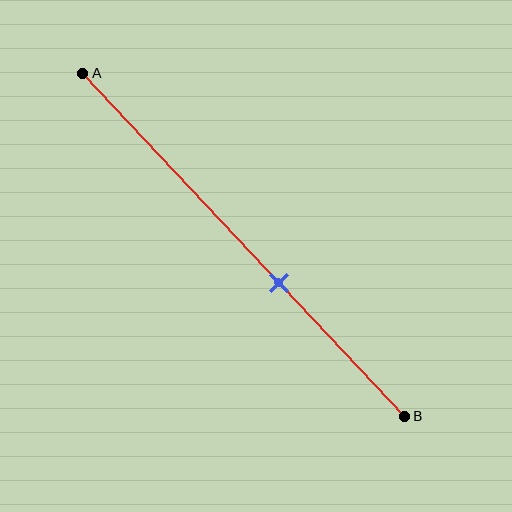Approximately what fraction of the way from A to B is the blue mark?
The blue mark is approximately 60% of the way from A to B.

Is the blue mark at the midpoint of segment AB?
No, the mark is at about 60% from A, not at the 50% midpoint.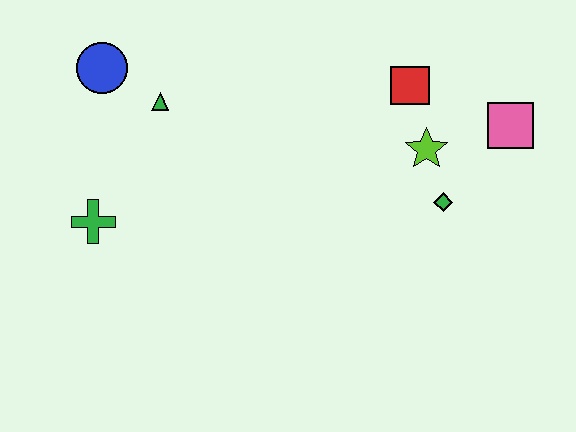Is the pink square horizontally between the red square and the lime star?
No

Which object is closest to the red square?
The lime star is closest to the red square.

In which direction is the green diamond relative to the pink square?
The green diamond is below the pink square.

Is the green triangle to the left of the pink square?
Yes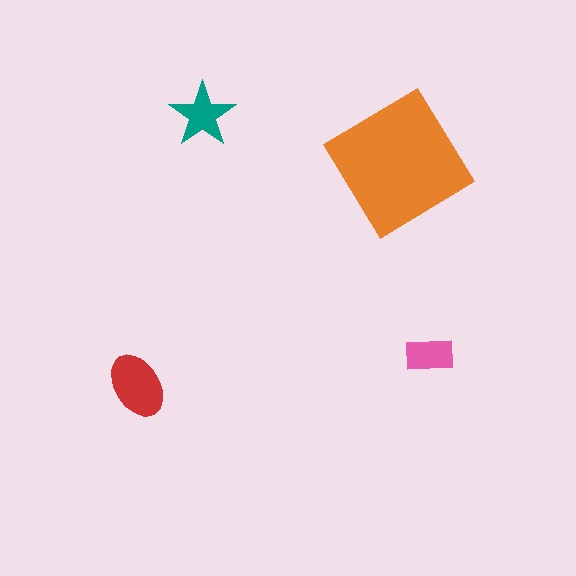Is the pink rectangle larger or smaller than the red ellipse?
Smaller.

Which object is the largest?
The orange diamond.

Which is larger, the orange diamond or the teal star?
The orange diamond.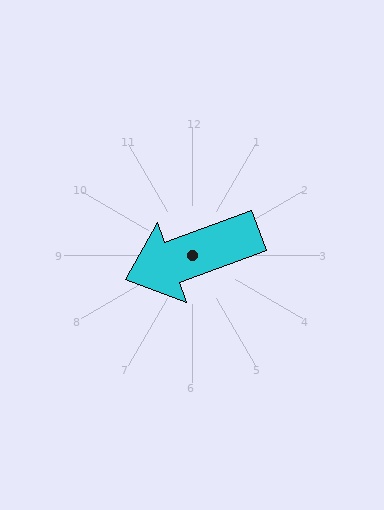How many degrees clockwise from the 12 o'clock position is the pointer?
Approximately 250 degrees.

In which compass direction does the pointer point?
West.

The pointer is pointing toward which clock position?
Roughly 8 o'clock.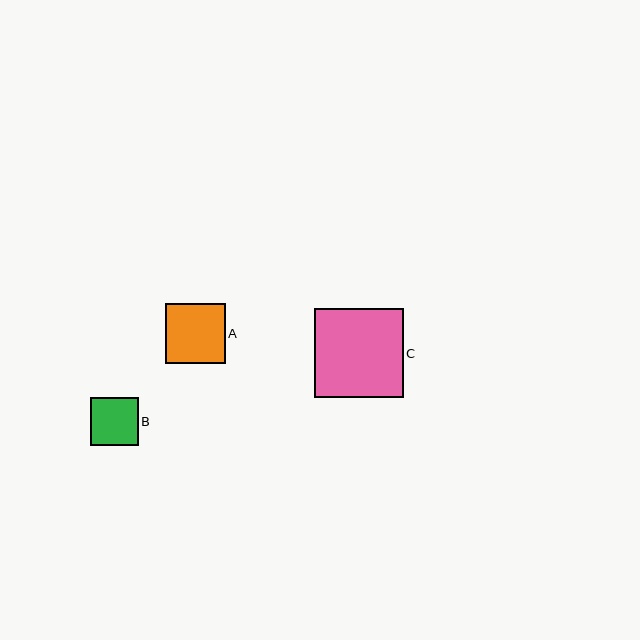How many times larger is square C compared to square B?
Square C is approximately 1.9 times the size of square B.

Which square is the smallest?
Square B is the smallest with a size of approximately 48 pixels.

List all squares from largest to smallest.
From largest to smallest: C, A, B.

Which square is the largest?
Square C is the largest with a size of approximately 89 pixels.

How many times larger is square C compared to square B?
Square C is approximately 1.9 times the size of square B.